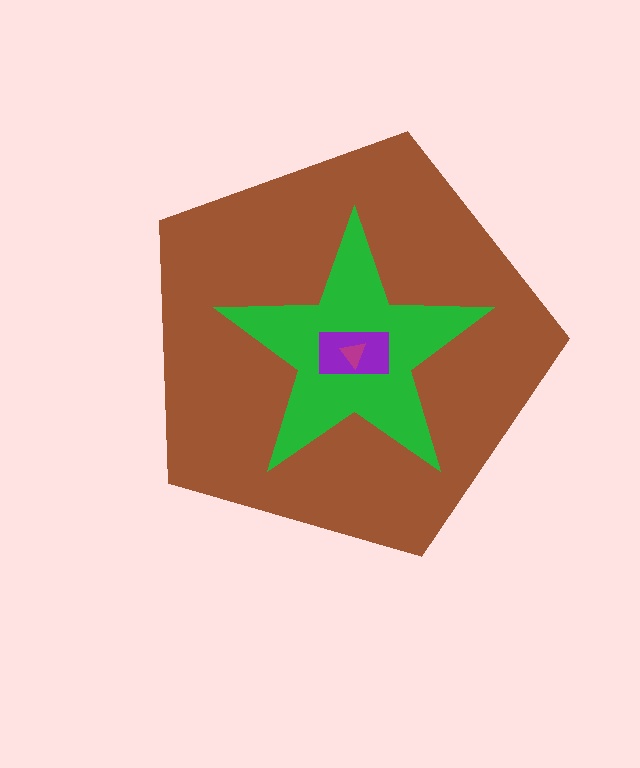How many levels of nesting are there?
4.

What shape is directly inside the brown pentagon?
The green star.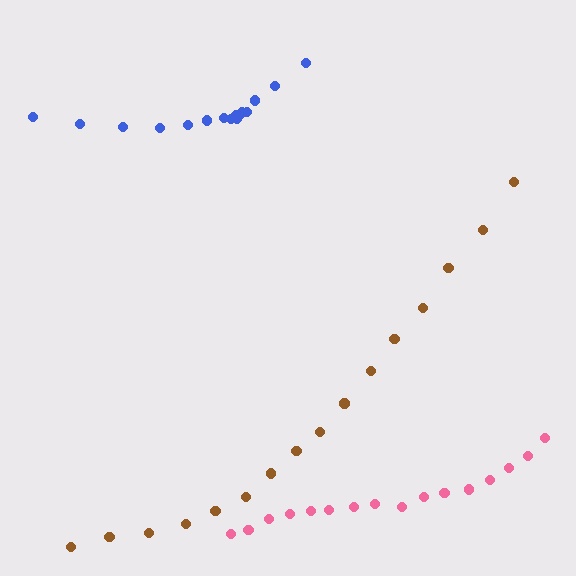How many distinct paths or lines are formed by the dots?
There are 3 distinct paths.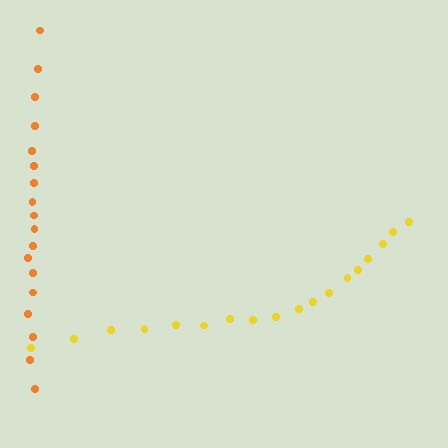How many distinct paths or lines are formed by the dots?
There are 2 distinct paths.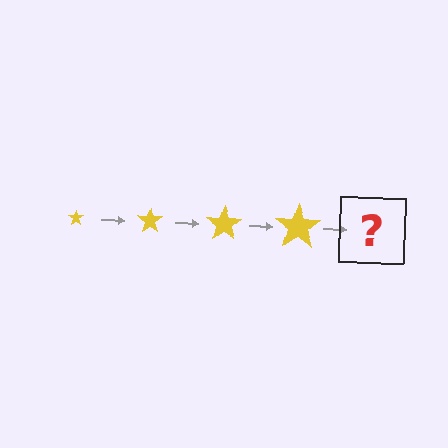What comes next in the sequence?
The next element should be a yellow star, larger than the previous one.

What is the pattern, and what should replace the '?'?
The pattern is that the star gets progressively larger each step. The '?' should be a yellow star, larger than the previous one.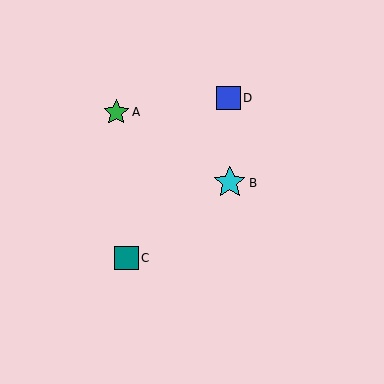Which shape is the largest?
The cyan star (labeled B) is the largest.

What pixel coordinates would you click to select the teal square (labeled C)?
Click at (127, 259) to select the teal square C.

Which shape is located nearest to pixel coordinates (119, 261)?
The teal square (labeled C) at (127, 259) is nearest to that location.